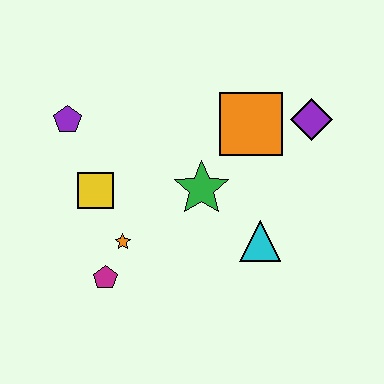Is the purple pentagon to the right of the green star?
No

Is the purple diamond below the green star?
No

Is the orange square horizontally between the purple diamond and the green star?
Yes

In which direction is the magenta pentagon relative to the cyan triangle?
The magenta pentagon is to the left of the cyan triangle.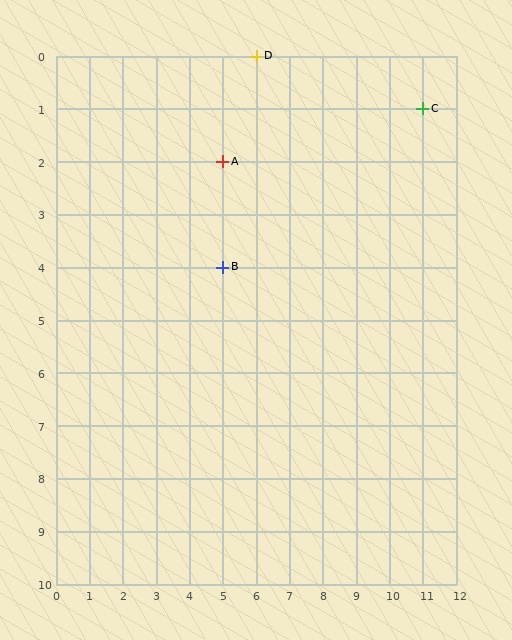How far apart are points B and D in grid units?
Points B and D are 1 column and 4 rows apart (about 4.1 grid units diagonally).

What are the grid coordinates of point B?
Point B is at grid coordinates (5, 4).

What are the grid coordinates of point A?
Point A is at grid coordinates (5, 2).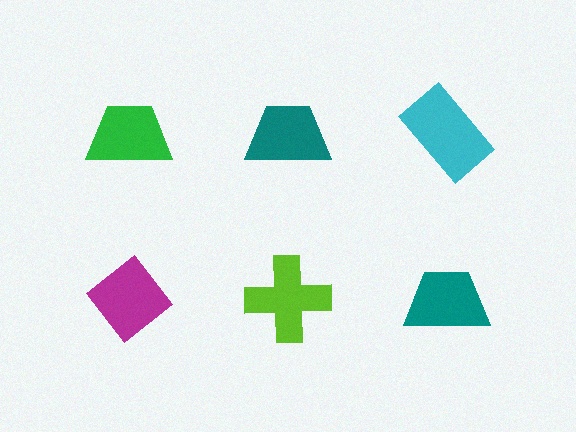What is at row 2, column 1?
A magenta diamond.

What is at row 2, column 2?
A lime cross.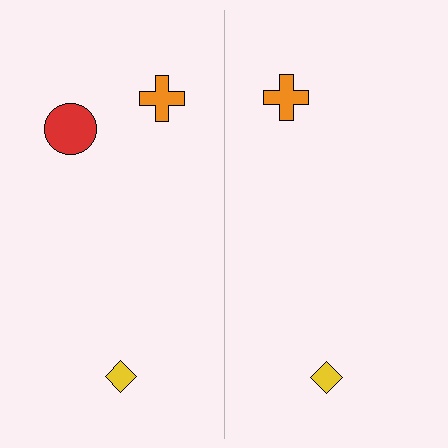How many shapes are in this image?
There are 5 shapes in this image.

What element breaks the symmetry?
A red circle is missing from the right side.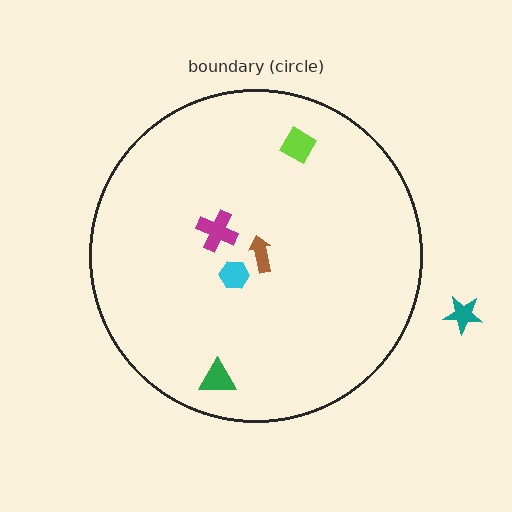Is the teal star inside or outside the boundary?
Outside.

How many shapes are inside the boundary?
5 inside, 1 outside.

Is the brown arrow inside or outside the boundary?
Inside.